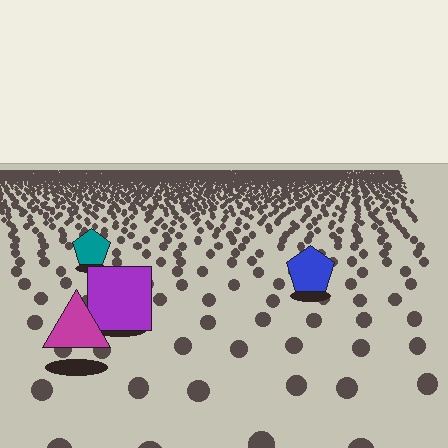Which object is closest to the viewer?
The magenta triangle is closest. The texture marks near it are larger and more spread out.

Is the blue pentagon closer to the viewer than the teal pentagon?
Yes. The blue pentagon is closer — you can tell from the texture gradient: the ground texture is coarser near it.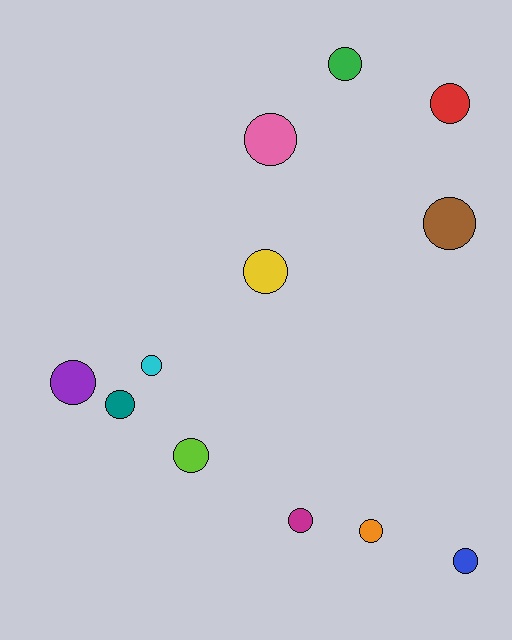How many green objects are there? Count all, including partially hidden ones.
There is 1 green object.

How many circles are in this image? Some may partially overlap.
There are 12 circles.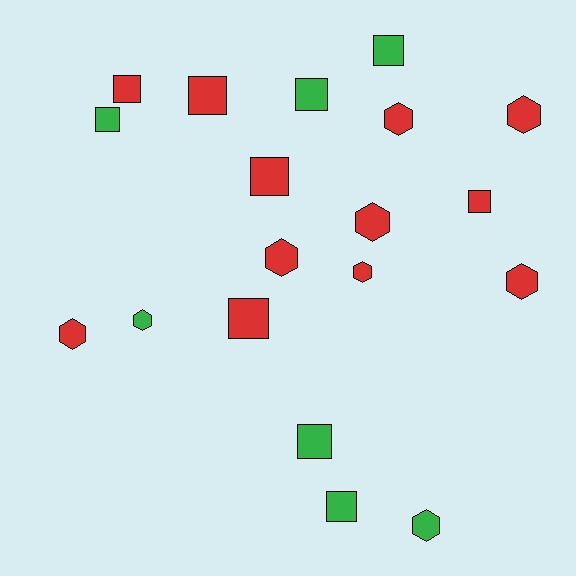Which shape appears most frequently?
Square, with 10 objects.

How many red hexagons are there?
There are 7 red hexagons.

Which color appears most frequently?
Red, with 12 objects.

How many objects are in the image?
There are 19 objects.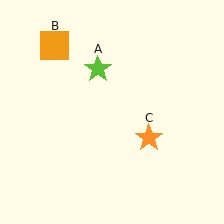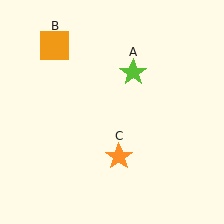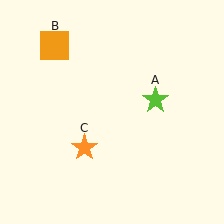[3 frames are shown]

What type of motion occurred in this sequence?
The lime star (object A), orange star (object C) rotated clockwise around the center of the scene.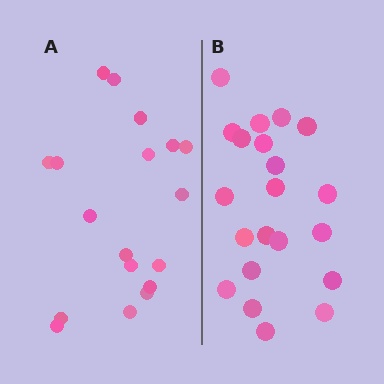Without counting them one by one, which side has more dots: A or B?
Region B (the right region) has more dots.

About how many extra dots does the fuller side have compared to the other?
Region B has just a few more — roughly 2 or 3 more dots than region A.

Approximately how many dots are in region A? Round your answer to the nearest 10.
About 20 dots. (The exact count is 18, which rounds to 20.)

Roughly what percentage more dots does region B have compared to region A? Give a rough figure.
About 15% more.